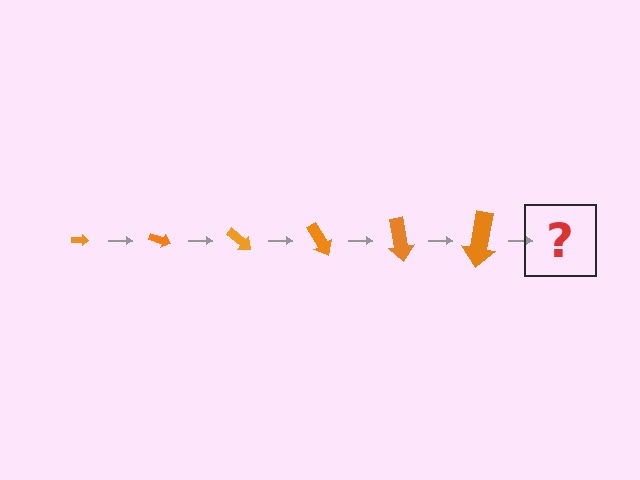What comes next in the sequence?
The next element should be an arrow, larger than the previous one and rotated 120 degrees from the start.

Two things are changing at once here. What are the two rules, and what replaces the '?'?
The two rules are that the arrow grows larger each step and it rotates 20 degrees each step. The '?' should be an arrow, larger than the previous one and rotated 120 degrees from the start.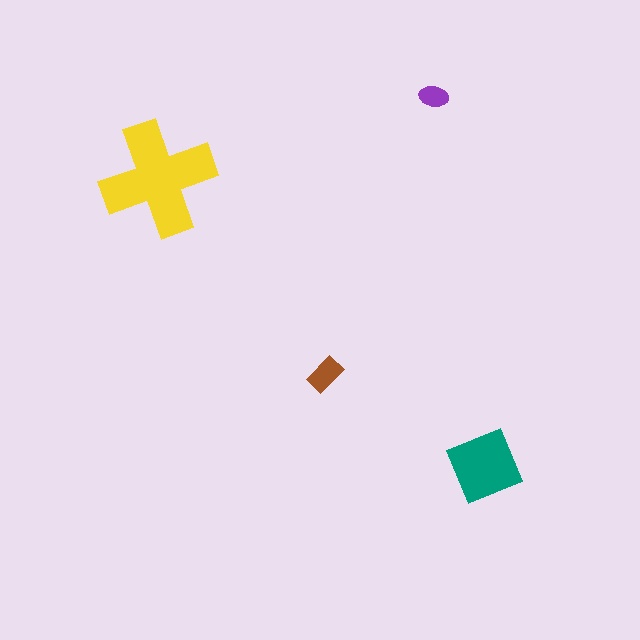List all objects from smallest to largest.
The purple ellipse, the brown rectangle, the teal diamond, the yellow cross.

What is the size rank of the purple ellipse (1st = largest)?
4th.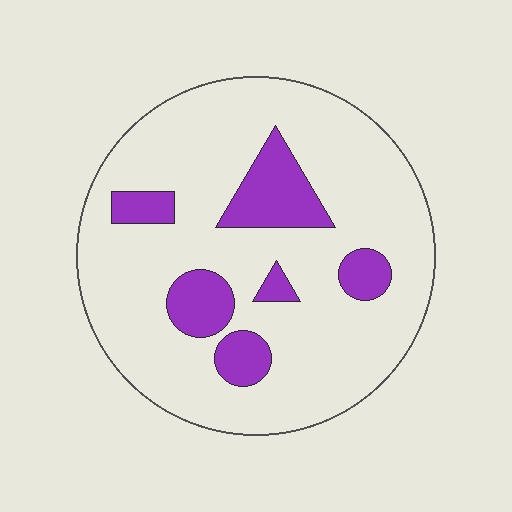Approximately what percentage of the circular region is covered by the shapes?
Approximately 20%.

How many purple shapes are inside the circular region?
6.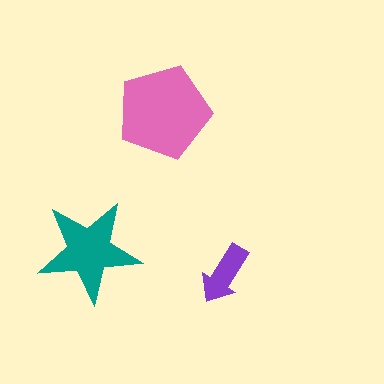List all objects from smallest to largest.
The purple arrow, the teal star, the pink pentagon.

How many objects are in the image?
There are 3 objects in the image.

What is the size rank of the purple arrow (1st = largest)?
3rd.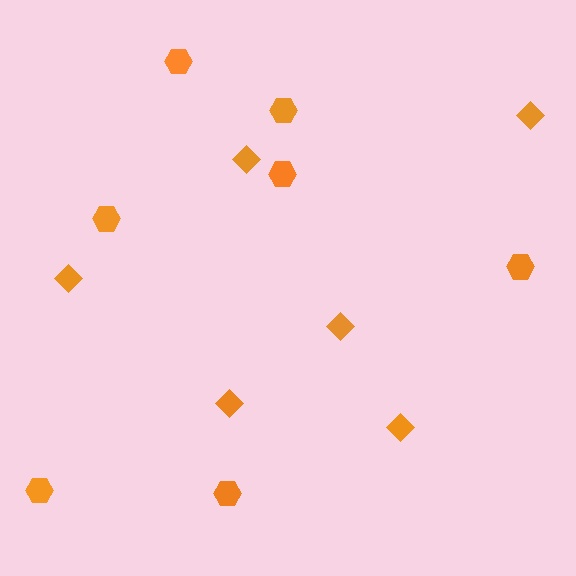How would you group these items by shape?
There are 2 groups: one group of diamonds (6) and one group of hexagons (7).